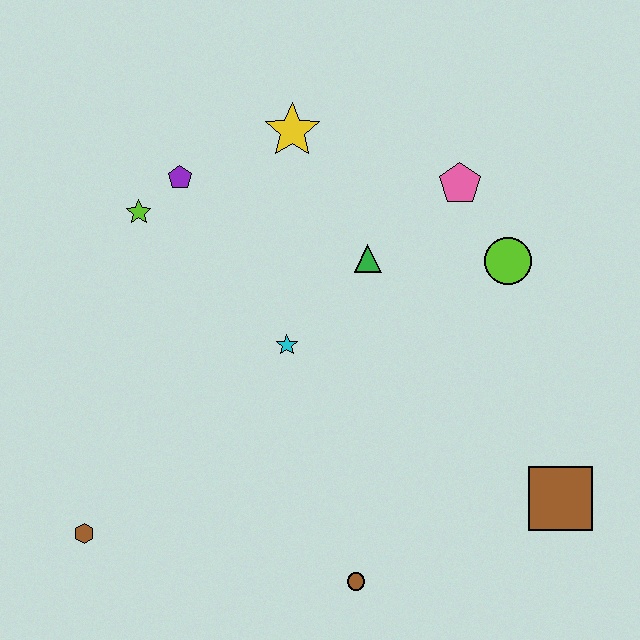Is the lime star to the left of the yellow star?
Yes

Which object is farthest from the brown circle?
The yellow star is farthest from the brown circle.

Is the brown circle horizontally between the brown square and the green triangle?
No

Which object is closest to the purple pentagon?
The lime star is closest to the purple pentagon.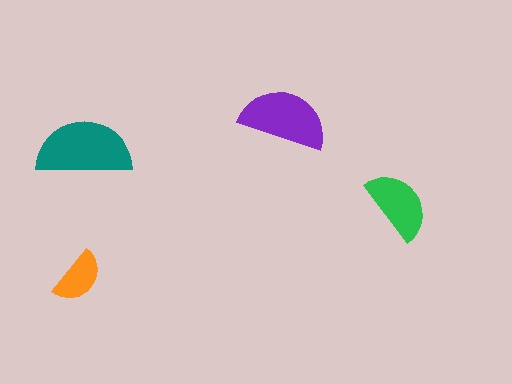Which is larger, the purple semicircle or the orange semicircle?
The purple one.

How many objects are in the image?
There are 4 objects in the image.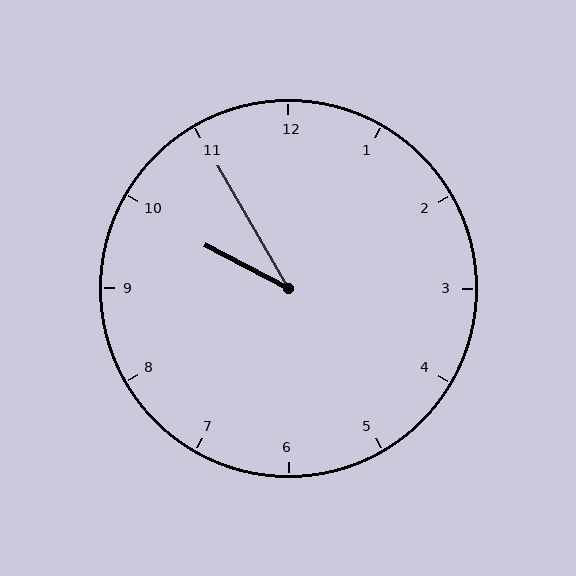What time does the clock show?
9:55.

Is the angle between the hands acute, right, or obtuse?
It is acute.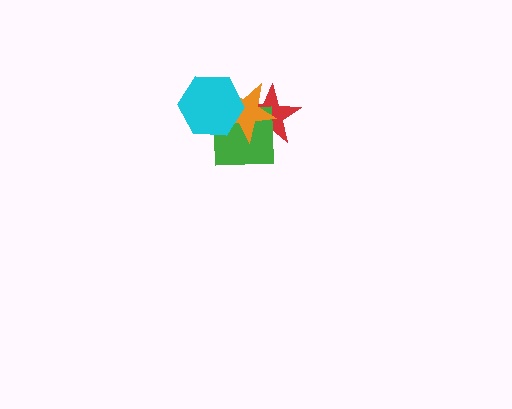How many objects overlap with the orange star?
3 objects overlap with the orange star.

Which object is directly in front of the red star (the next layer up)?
The green square is directly in front of the red star.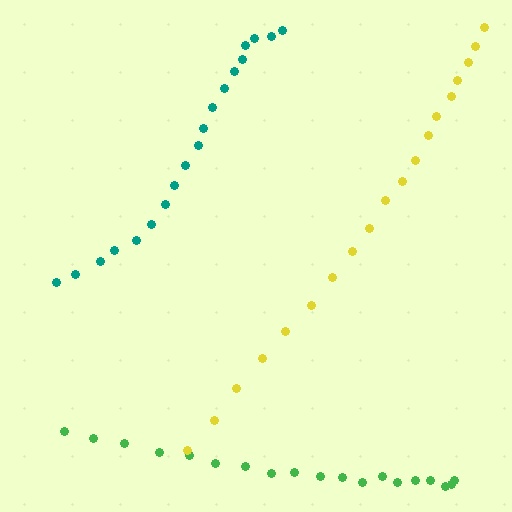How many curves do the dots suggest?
There are 3 distinct paths.